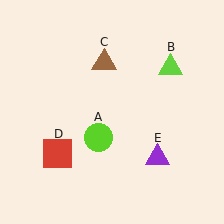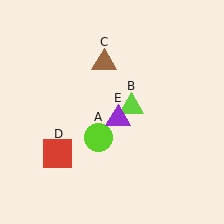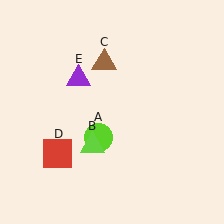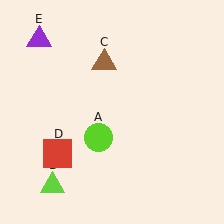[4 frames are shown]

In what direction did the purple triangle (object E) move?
The purple triangle (object E) moved up and to the left.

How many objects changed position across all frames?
2 objects changed position: lime triangle (object B), purple triangle (object E).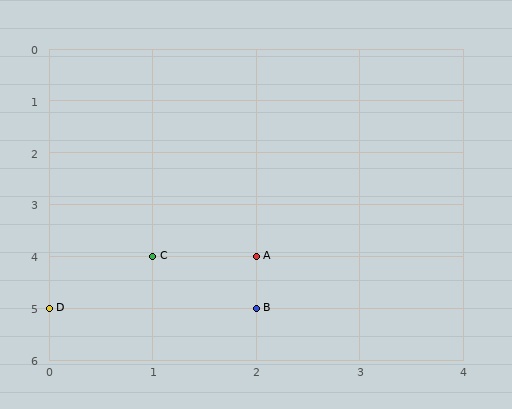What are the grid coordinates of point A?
Point A is at grid coordinates (2, 4).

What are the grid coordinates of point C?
Point C is at grid coordinates (1, 4).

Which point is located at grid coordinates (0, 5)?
Point D is at (0, 5).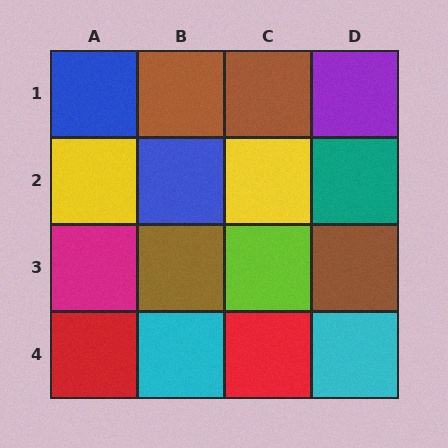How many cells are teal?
1 cell is teal.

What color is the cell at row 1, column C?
Brown.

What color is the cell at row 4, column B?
Cyan.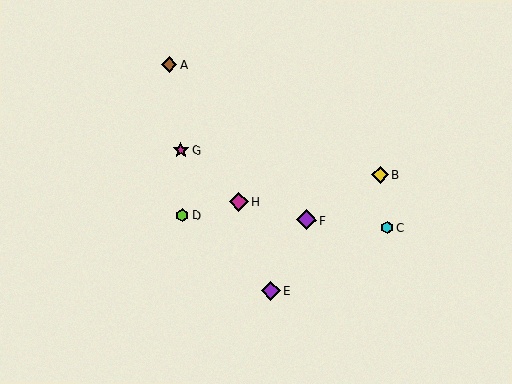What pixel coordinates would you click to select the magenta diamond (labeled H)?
Click at (239, 202) to select the magenta diamond H.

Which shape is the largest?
The purple diamond (labeled F) is the largest.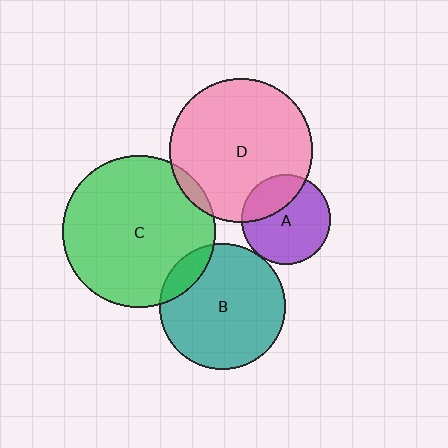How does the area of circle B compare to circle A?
Approximately 2.0 times.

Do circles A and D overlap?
Yes.